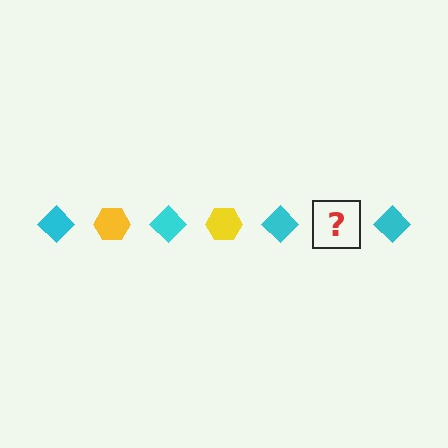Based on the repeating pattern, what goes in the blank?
The blank should be a yellow hexagon.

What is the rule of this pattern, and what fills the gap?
The rule is that the pattern alternates between cyan diamond and yellow hexagon. The gap should be filled with a yellow hexagon.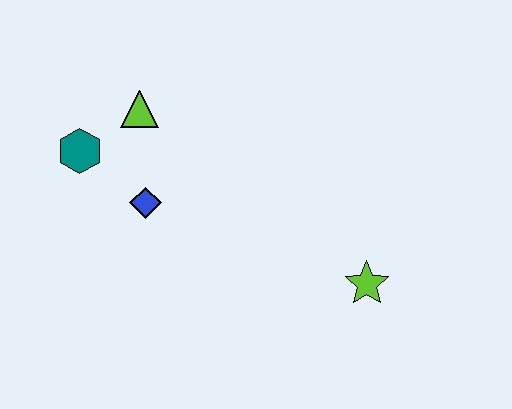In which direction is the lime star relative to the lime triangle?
The lime star is to the right of the lime triangle.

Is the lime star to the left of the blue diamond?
No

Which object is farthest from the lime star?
The teal hexagon is farthest from the lime star.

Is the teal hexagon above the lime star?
Yes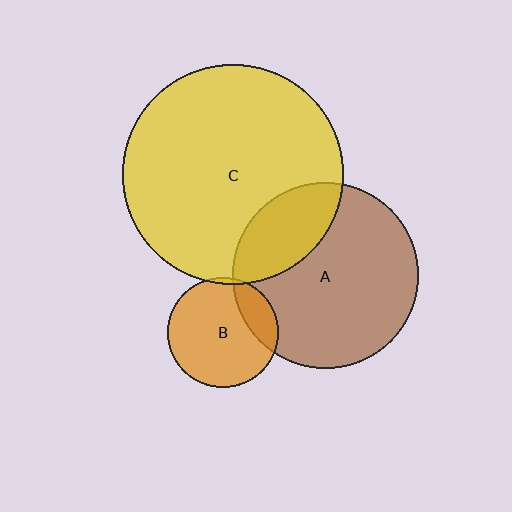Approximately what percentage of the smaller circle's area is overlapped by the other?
Approximately 5%.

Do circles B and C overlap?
Yes.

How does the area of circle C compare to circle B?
Approximately 4.0 times.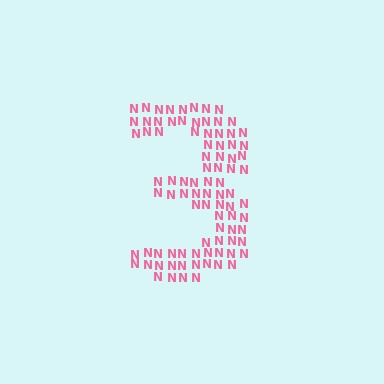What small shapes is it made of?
It is made of small letter N's.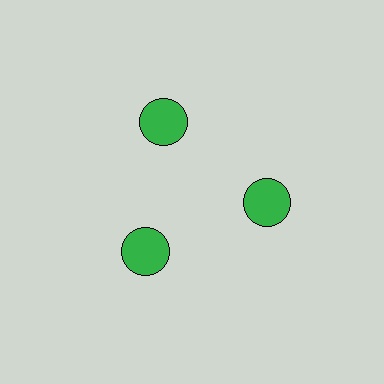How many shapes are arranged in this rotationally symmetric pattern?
There are 3 shapes, arranged in 3 groups of 1.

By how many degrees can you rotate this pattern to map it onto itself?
The pattern maps onto itself every 120 degrees of rotation.